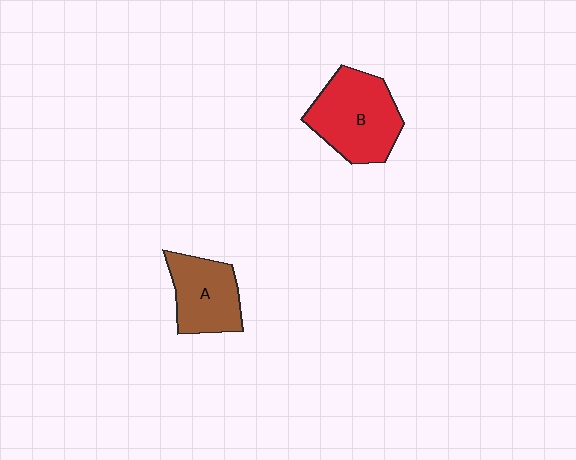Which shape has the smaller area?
Shape A (brown).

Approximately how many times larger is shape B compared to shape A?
Approximately 1.4 times.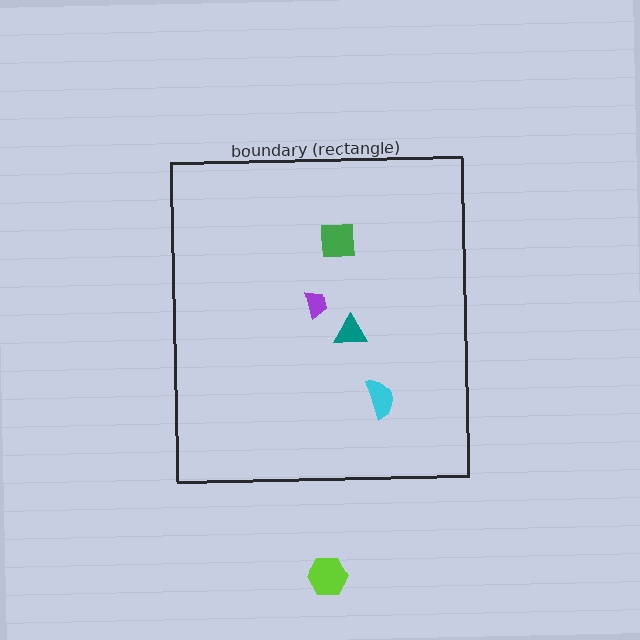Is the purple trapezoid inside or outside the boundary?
Inside.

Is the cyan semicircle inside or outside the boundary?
Inside.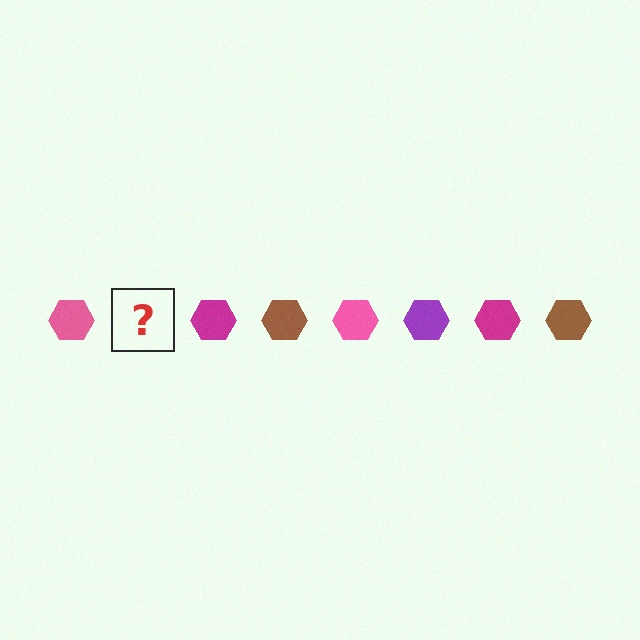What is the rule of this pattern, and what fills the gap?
The rule is that the pattern cycles through pink, purple, magenta, brown hexagons. The gap should be filled with a purple hexagon.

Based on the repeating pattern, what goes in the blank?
The blank should be a purple hexagon.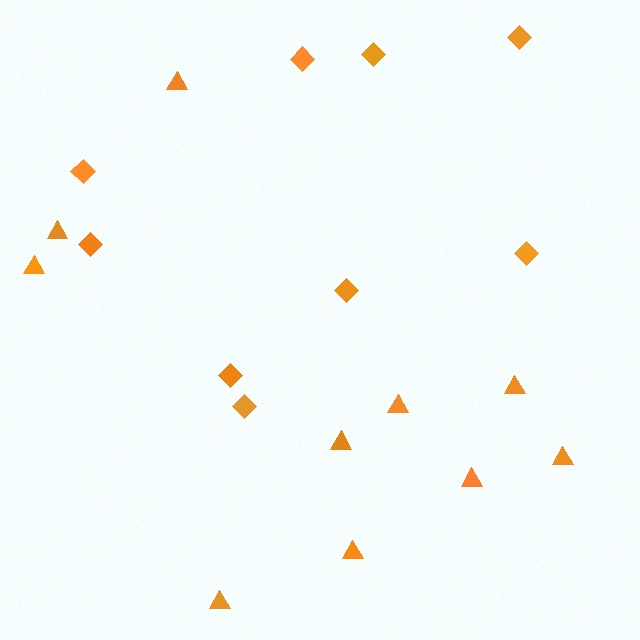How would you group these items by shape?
There are 2 groups: one group of triangles (10) and one group of diamonds (9).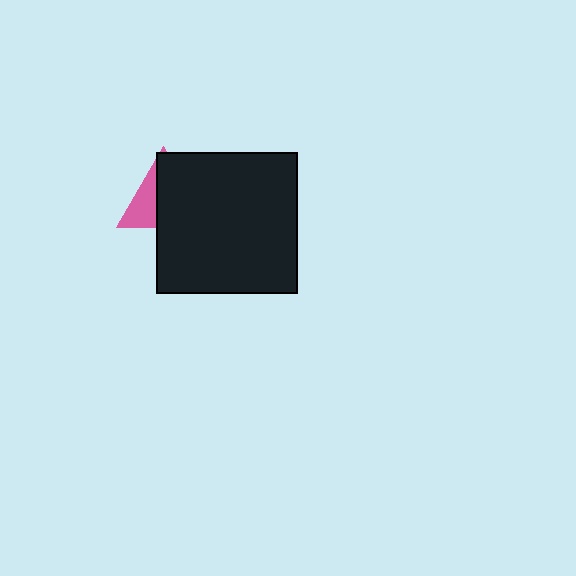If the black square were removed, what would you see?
You would see the complete pink triangle.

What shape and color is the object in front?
The object in front is a black square.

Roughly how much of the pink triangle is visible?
A small part of it is visible (roughly 35%).